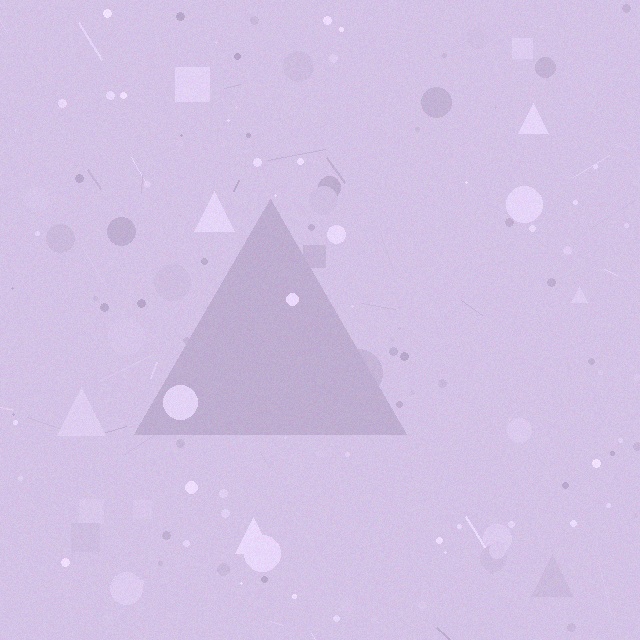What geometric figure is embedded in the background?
A triangle is embedded in the background.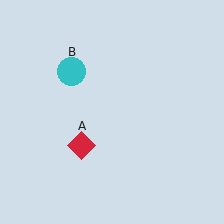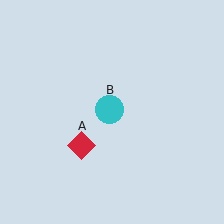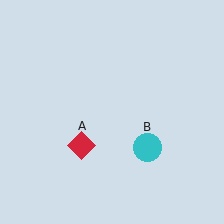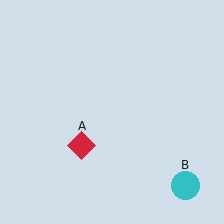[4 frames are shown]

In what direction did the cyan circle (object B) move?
The cyan circle (object B) moved down and to the right.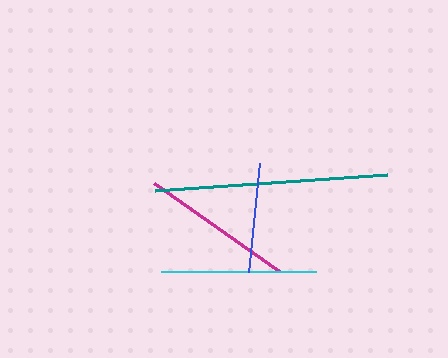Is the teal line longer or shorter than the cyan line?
The teal line is longer than the cyan line.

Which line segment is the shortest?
The blue line is the shortest at approximately 110 pixels.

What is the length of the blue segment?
The blue segment is approximately 110 pixels long.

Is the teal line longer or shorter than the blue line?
The teal line is longer than the blue line.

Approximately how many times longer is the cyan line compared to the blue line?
The cyan line is approximately 1.4 times the length of the blue line.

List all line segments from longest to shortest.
From longest to shortest: teal, cyan, magenta, blue.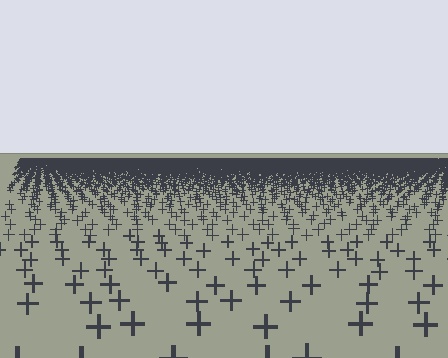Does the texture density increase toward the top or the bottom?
Density increases toward the top.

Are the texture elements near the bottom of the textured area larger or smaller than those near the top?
Larger. Near the bottom, elements are closer to the viewer and appear at a bigger on-screen size.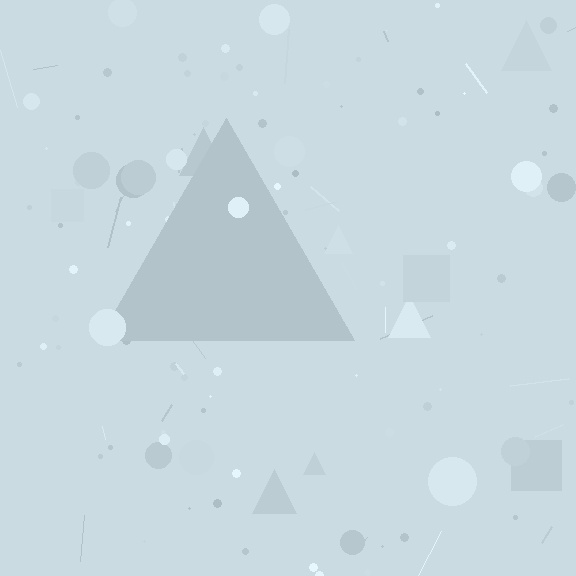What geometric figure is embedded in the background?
A triangle is embedded in the background.